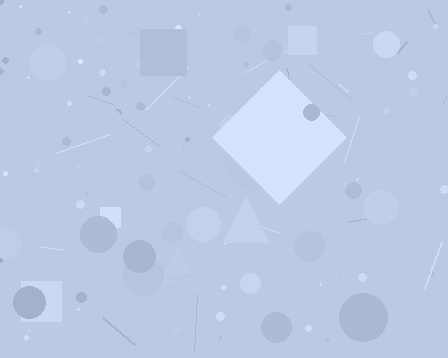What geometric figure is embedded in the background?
A diamond is embedded in the background.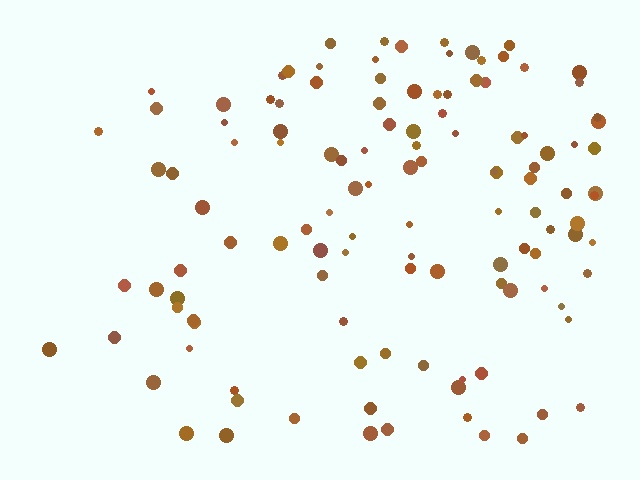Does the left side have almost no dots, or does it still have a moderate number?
Still a moderate number, just noticeably fewer than the right.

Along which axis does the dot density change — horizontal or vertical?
Horizontal.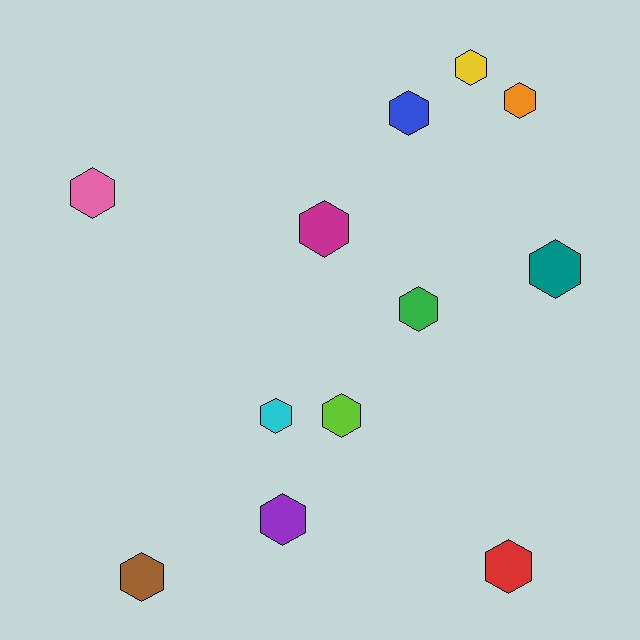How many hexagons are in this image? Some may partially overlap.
There are 12 hexagons.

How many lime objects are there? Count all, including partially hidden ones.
There is 1 lime object.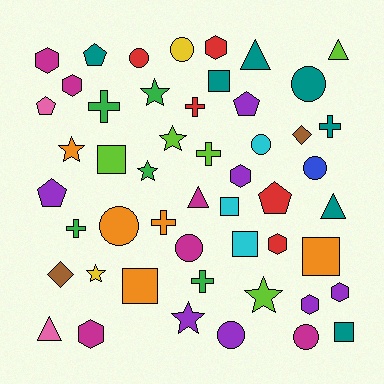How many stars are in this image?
There are 7 stars.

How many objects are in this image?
There are 50 objects.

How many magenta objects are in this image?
There are 6 magenta objects.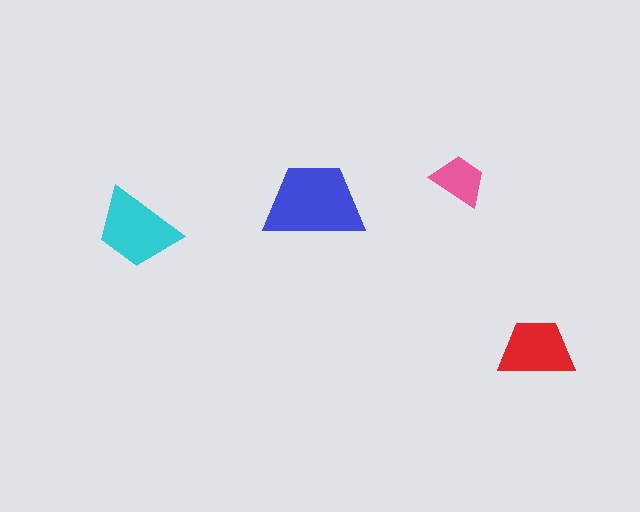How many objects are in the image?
There are 4 objects in the image.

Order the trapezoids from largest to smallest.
the blue one, the cyan one, the red one, the pink one.